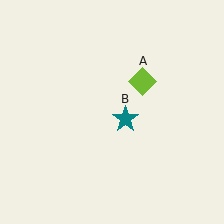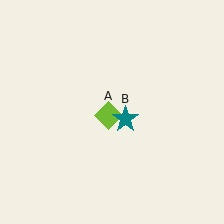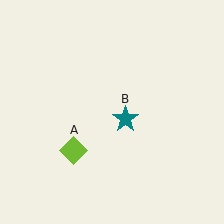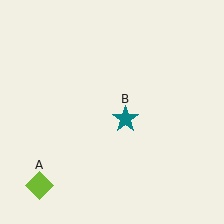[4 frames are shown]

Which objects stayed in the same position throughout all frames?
Teal star (object B) remained stationary.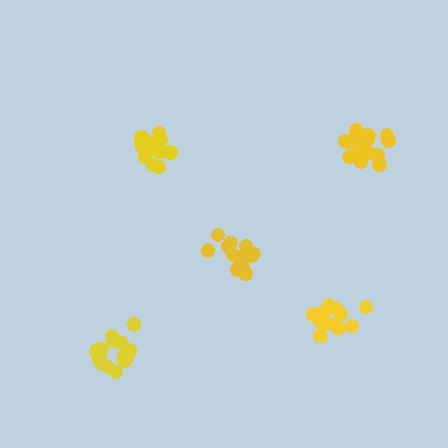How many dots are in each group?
Group 1: 13 dots, Group 2: 15 dots, Group 3: 18 dots, Group 4: 14 dots, Group 5: 17 dots (77 total).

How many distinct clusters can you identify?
There are 5 distinct clusters.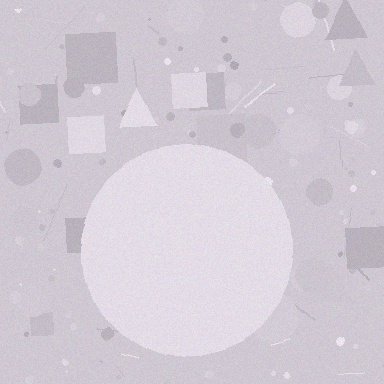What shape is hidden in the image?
A circle is hidden in the image.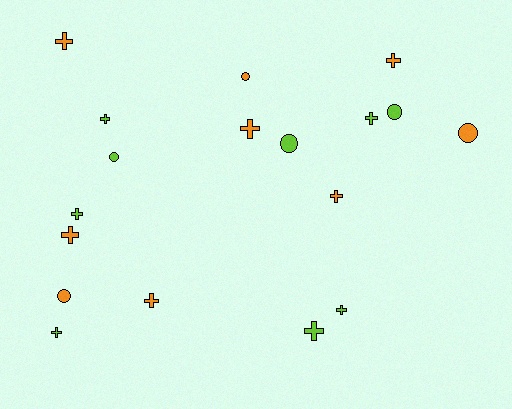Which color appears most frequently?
Lime, with 9 objects.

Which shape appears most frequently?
Cross, with 12 objects.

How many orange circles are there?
There are 3 orange circles.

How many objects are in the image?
There are 18 objects.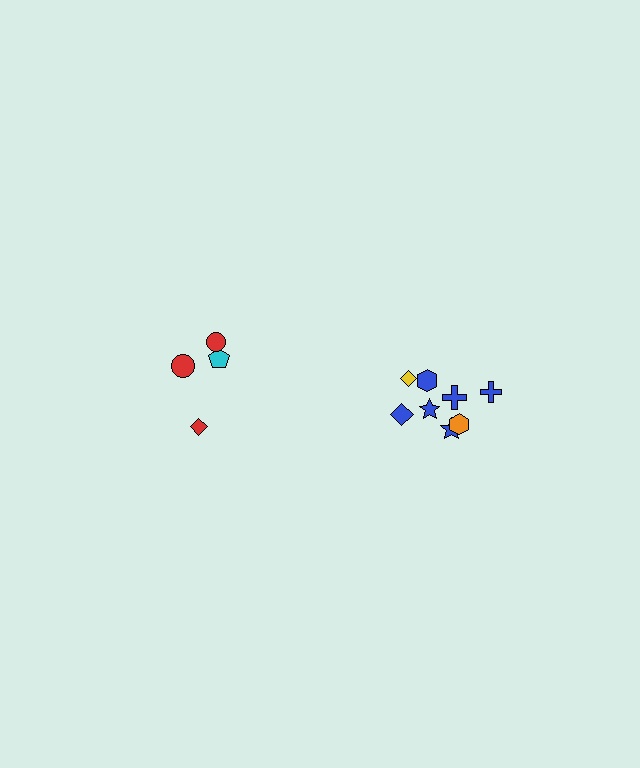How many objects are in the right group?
There are 8 objects.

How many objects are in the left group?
There are 4 objects.